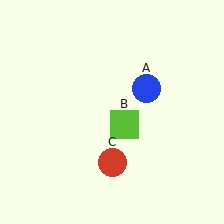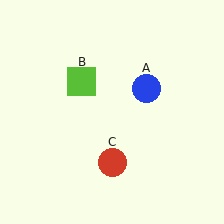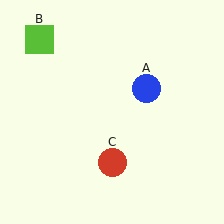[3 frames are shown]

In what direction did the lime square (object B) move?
The lime square (object B) moved up and to the left.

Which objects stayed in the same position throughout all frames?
Blue circle (object A) and red circle (object C) remained stationary.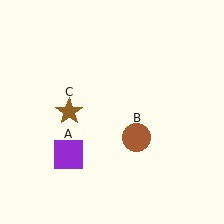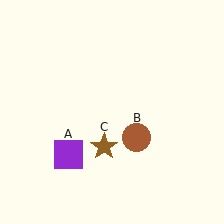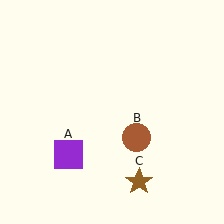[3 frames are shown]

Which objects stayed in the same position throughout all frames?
Purple square (object A) and brown circle (object B) remained stationary.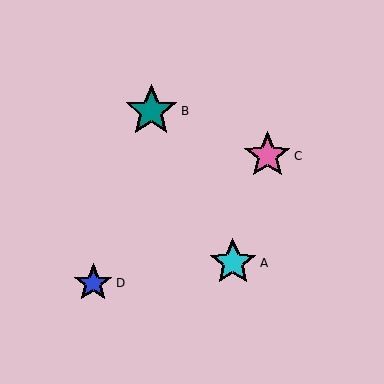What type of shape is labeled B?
Shape B is a teal star.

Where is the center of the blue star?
The center of the blue star is at (93, 283).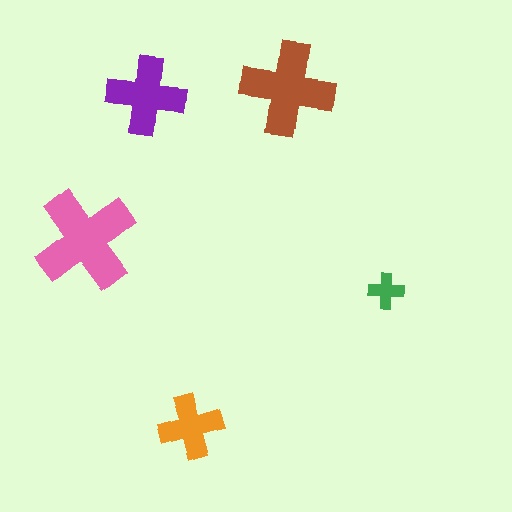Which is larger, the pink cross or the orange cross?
The pink one.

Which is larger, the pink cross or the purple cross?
The pink one.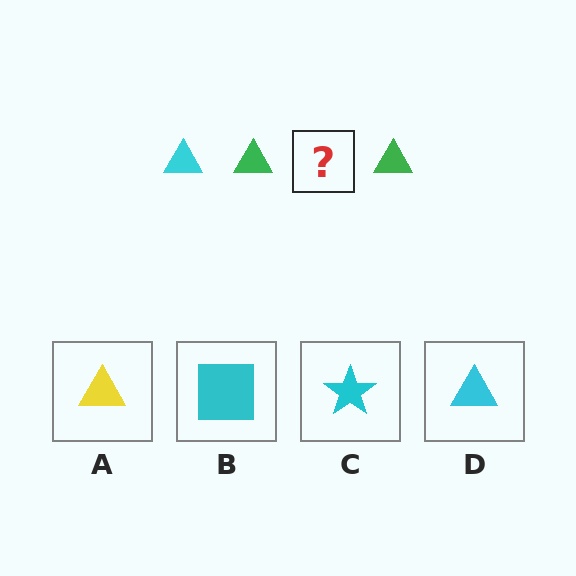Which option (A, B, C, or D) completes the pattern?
D.